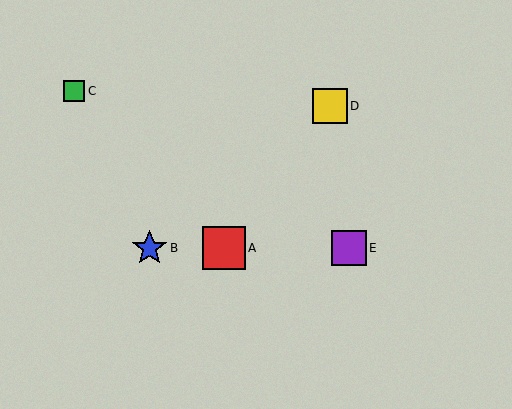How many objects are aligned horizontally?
3 objects (A, B, E) are aligned horizontally.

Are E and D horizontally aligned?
No, E is at y≈248 and D is at y≈106.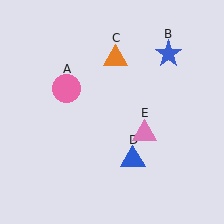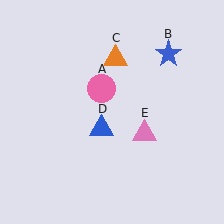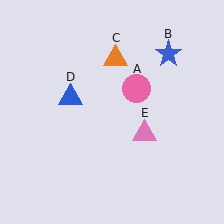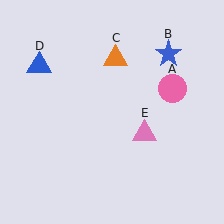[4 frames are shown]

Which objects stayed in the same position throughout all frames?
Blue star (object B) and orange triangle (object C) and pink triangle (object E) remained stationary.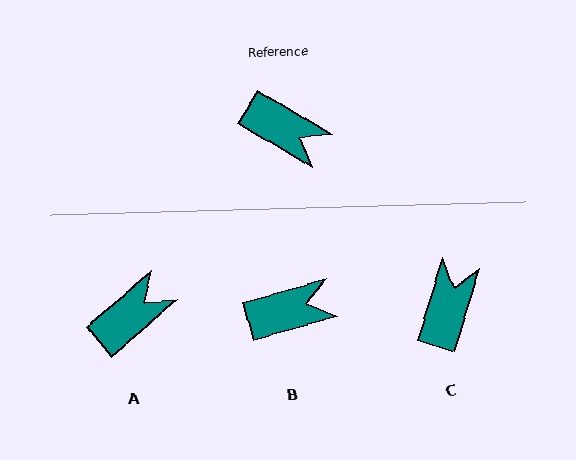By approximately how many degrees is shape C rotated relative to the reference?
Approximately 104 degrees counter-clockwise.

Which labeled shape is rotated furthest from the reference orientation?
C, about 104 degrees away.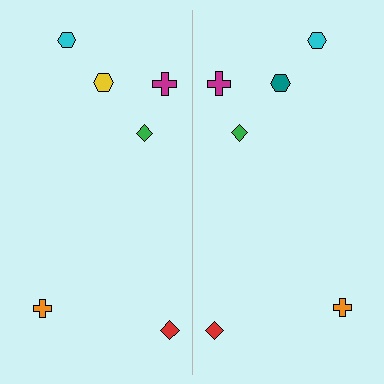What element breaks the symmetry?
The teal hexagon on the right side breaks the symmetry — its mirror counterpart is yellow.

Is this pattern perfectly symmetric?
No, the pattern is not perfectly symmetric. The teal hexagon on the right side breaks the symmetry — its mirror counterpart is yellow.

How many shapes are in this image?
There are 12 shapes in this image.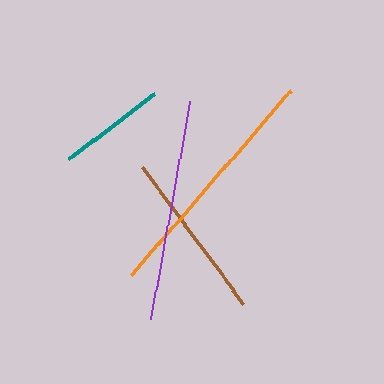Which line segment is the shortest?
The teal line is the shortest at approximately 107 pixels.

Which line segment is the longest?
The orange line is the longest at approximately 244 pixels.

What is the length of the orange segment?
The orange segment is approximately 244 pixels long.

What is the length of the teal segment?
The teal segment is approximately 107 pixels long.